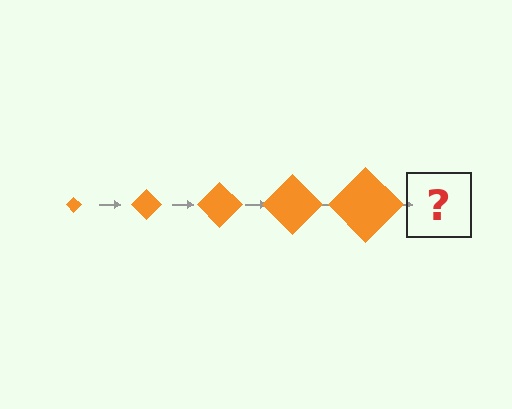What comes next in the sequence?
The next element should be an orange diamond, larger than the previous one.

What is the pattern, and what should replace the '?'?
The pattern is that the diamond gets progressively larger each step. The '?' should be an orange diamond, larger than the previous one.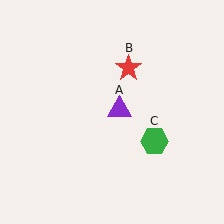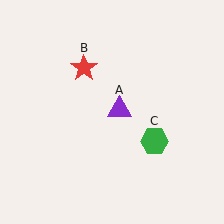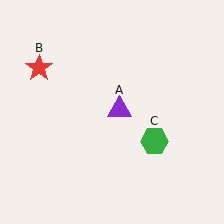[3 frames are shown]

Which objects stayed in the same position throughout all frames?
Purple triangle (object A) and green hexagon (object C) remained stationary.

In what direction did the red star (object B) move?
The red star (object B) moved left.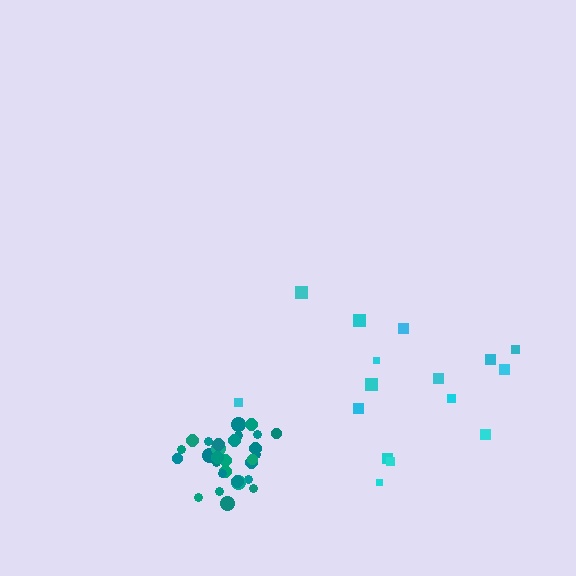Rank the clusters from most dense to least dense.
teal, cyan.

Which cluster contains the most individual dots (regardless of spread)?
Teal (29).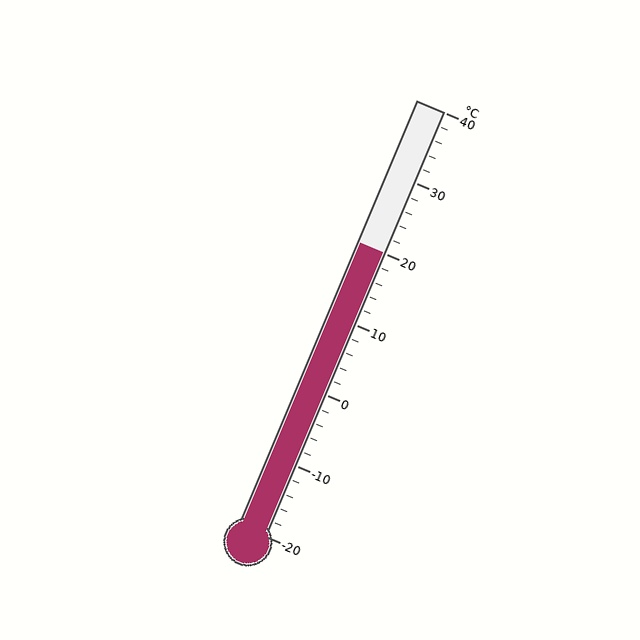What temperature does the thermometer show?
The thermometer shows approximately 20°C.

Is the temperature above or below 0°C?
The temperature is above 0°C.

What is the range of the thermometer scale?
The thermometer scale ranges from -20°C to 40°C.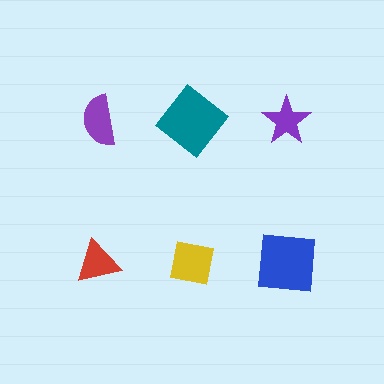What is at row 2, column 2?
A yellow square.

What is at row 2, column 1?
A red triangle.